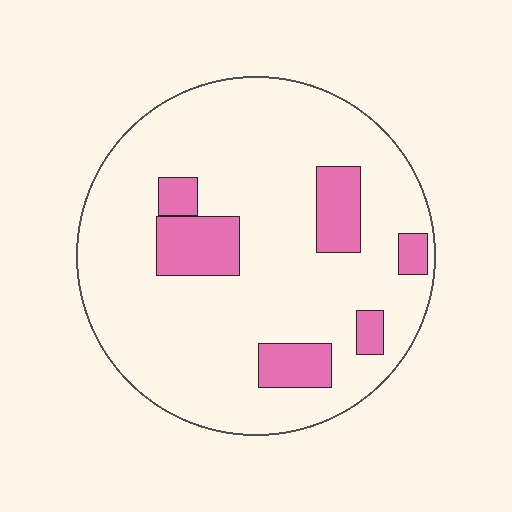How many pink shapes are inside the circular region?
6.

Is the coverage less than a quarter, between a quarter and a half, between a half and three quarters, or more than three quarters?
Less than a quarter.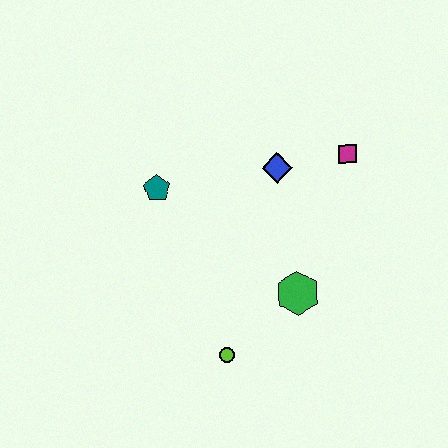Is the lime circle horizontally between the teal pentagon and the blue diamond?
Yes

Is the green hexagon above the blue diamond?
No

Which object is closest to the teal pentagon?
The blue diamond is closest to the teal pentagon.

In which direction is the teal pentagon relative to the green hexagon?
The teal pentagon is to the left of the green hexagon.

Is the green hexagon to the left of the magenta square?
Yes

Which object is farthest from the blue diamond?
The lime circle is farthest from the blue diamond.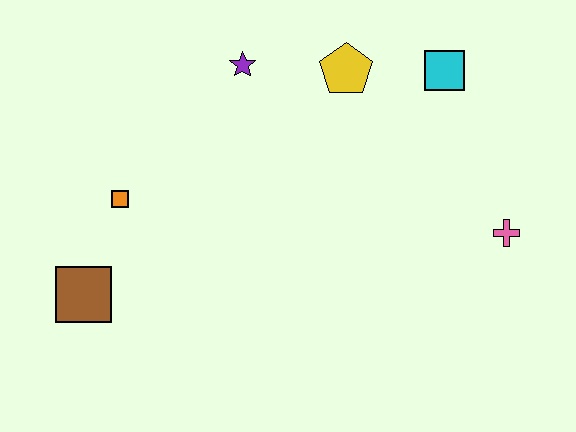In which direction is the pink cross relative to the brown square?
The pink cross is to the right of the brown square.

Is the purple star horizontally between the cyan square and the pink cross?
No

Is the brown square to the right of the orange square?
No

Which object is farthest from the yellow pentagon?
The brown square is farthest from the yellow pentagon.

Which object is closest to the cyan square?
The yellow pentagon is closest to the cyan square.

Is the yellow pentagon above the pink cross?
Yes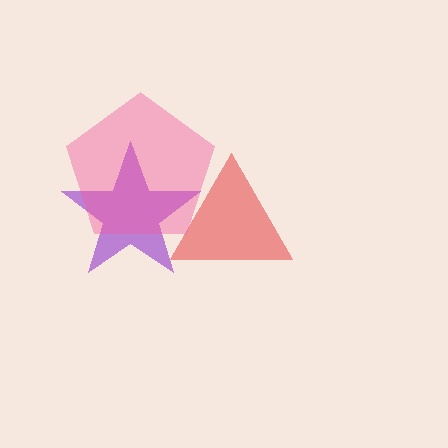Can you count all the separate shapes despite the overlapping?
Yes, there are 3 separate shapes.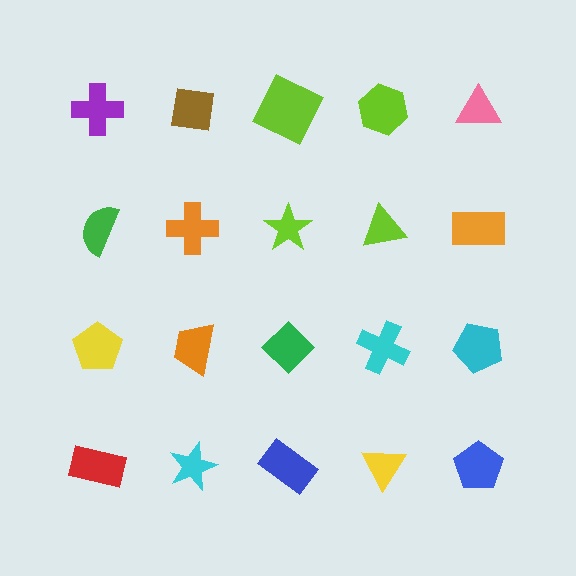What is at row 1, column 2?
A brown square.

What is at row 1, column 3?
A lime square.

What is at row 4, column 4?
A yellow triangle.